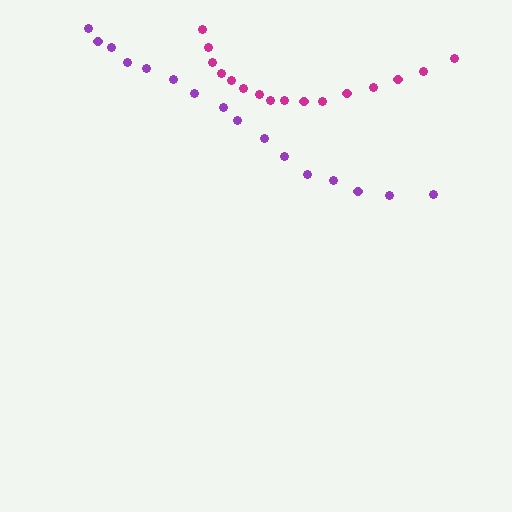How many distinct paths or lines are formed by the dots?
There are 2 distinct paths.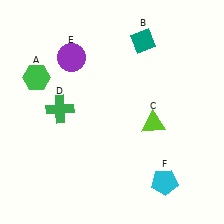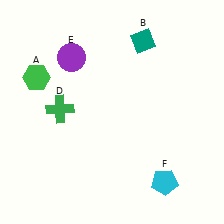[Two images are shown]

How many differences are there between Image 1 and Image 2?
There is 1 difference between the two images.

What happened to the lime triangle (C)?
The lime triangle (C) was removed in Image 2. It was in the bottom-right area of Image 1.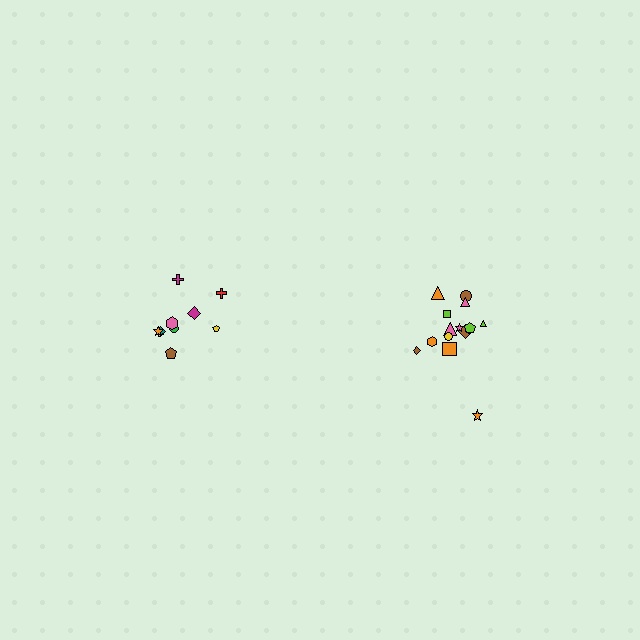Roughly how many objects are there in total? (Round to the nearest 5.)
Roughly 25 objects in total.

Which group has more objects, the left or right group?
The right group.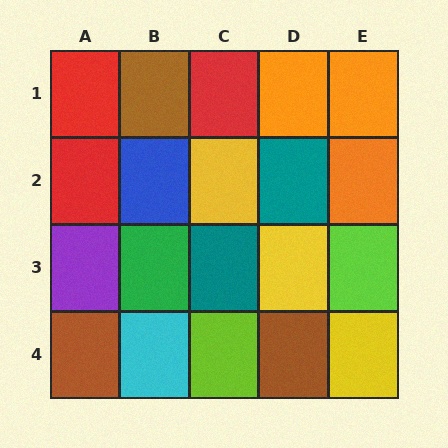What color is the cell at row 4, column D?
Brown.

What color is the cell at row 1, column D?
Orange.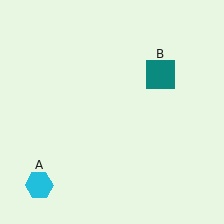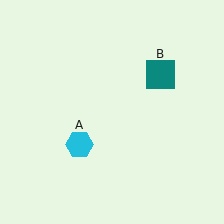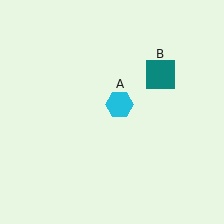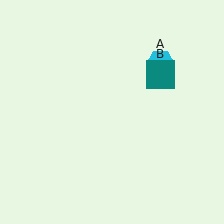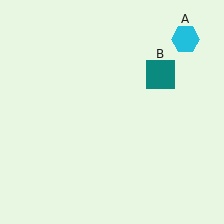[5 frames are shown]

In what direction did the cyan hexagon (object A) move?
The cyan hexagon (object A) moved up and to the right.